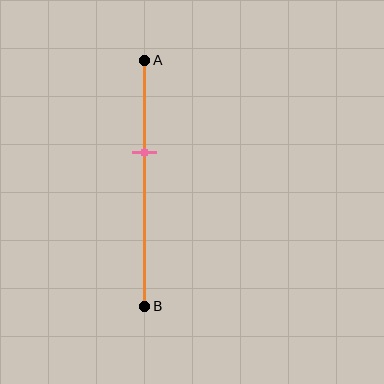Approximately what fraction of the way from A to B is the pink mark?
The pink mark is approximately 35% of the way from A to B.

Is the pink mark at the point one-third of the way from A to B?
No, the mark is at about 35% from A, not at the 33% one-third point.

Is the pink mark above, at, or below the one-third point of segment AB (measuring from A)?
The pink mark is below the one-third point of segment AB.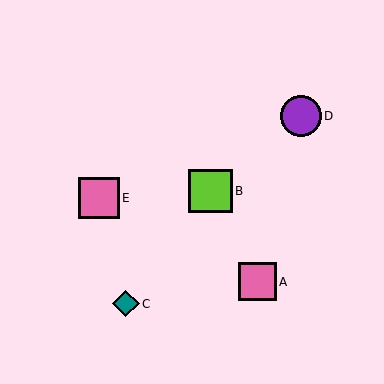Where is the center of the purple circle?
The center of the purple circle is at (301, 116).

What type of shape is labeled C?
Shape C is a teal diamond.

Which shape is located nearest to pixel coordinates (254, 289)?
The pink square (labeled A) at (257, 282) is nearest to that location.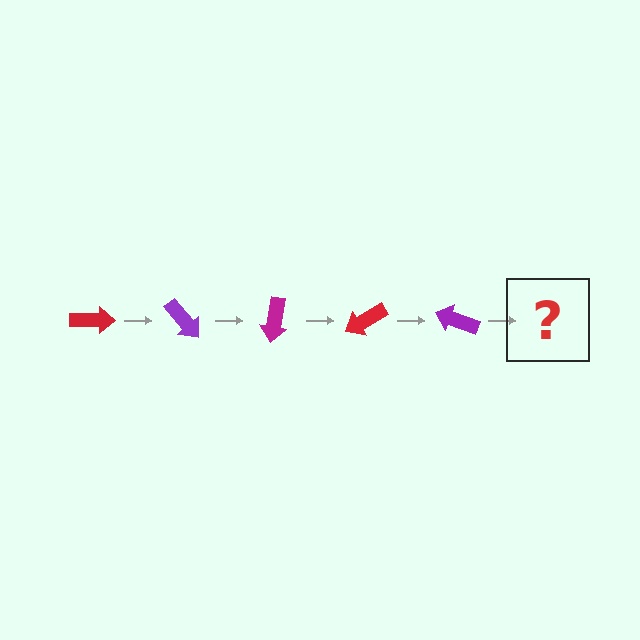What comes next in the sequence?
The next element should be a magenta arrow, rotated 250 degrees from the start.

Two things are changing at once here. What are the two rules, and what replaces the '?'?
The two rules are that it rotates 50 degrees each step and the color cycles through red, purple, and magenta. The '?' should be a magenta arrow, rotated 250 degrees from the start.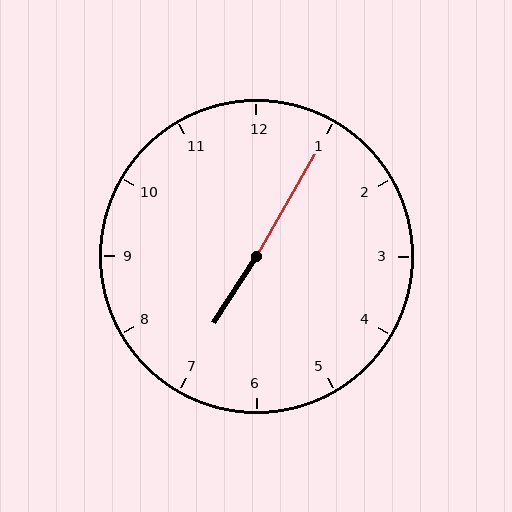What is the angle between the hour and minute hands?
Approximately 178 degrees.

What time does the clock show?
7:05.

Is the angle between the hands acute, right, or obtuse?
It is obtuse.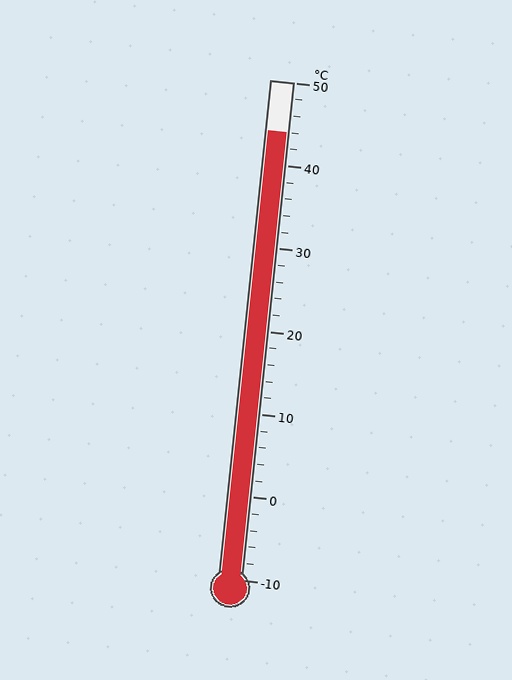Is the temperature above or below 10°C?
The temperature is above 10°C.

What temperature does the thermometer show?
The thermometer shows approximately 44°C.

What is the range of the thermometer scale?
The thermometer scale ranges from -10°C to 50°C.